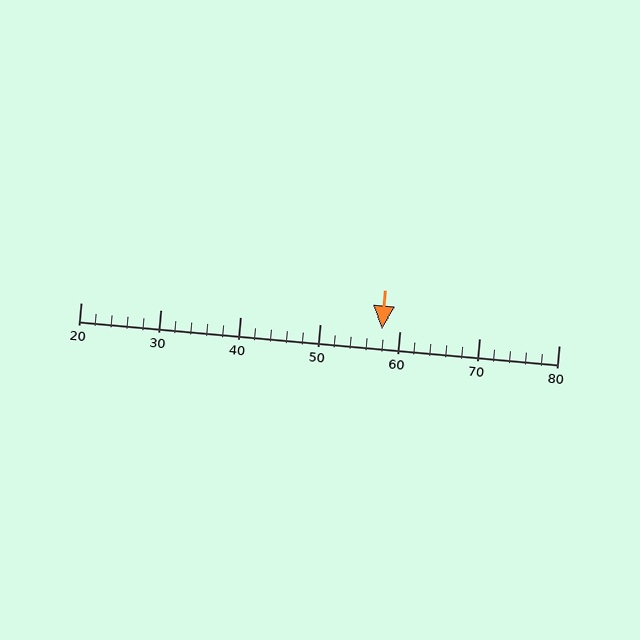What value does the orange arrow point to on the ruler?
The orange arrow points to approximately 58.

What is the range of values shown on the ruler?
The ruler shows values from 20 to 80.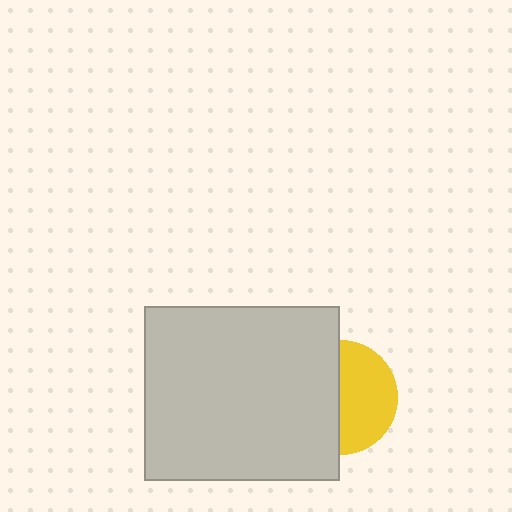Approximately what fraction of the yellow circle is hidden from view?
Roughly 49% of the yellow circle is hidden behind the light gray rectangle.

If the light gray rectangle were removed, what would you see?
You would see the complete yellow circle.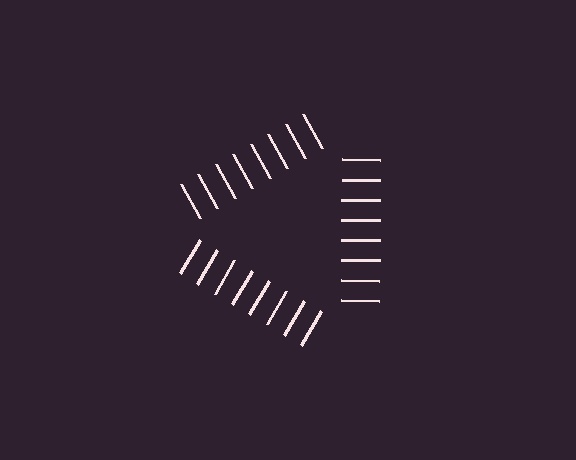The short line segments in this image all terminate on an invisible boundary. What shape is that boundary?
An illusory triangle — the line segments terminate on its edges but no continuous stroke is drawn.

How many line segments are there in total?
24 — 8 along each of the 3 edges.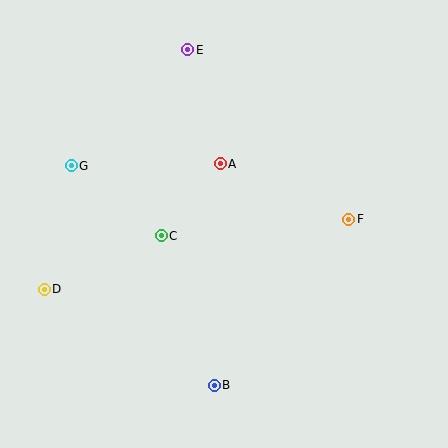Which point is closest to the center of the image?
Point A at (220, 164) is closest to the center.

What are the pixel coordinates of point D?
Point D is at (44, 289).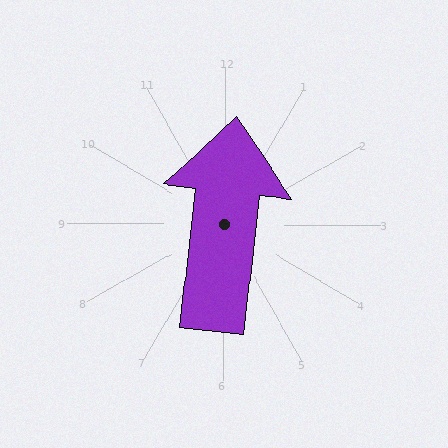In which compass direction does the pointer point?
North.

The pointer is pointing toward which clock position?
Roughly 12 o'clock.